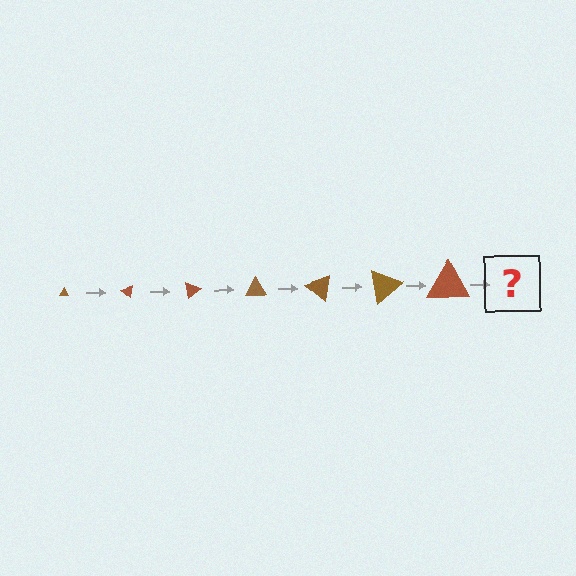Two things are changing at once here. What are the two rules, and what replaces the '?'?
The two rules are that the triangle grows larger each step and it rotates 40 degrees each step. The '?' should be a triangle, larger than the previous one and rotated 280 degrees from the start.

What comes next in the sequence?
The next element should be a triangle, larger than the previous one and rotated 280 degrees from the start.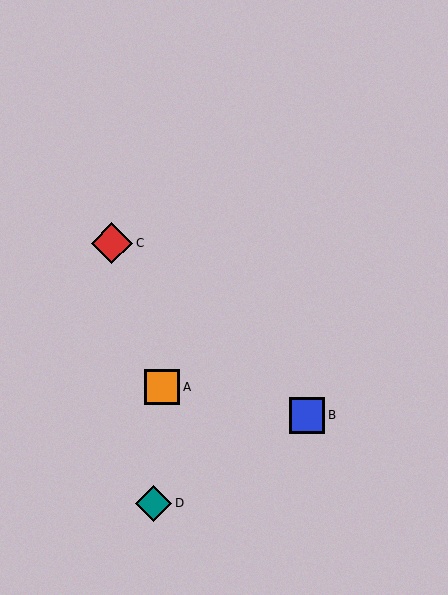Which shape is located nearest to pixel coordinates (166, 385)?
The orange square (labeled A) at (162, 387) is nearest to that location.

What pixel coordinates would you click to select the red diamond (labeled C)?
Click at (112, 243) to select the red diamond C.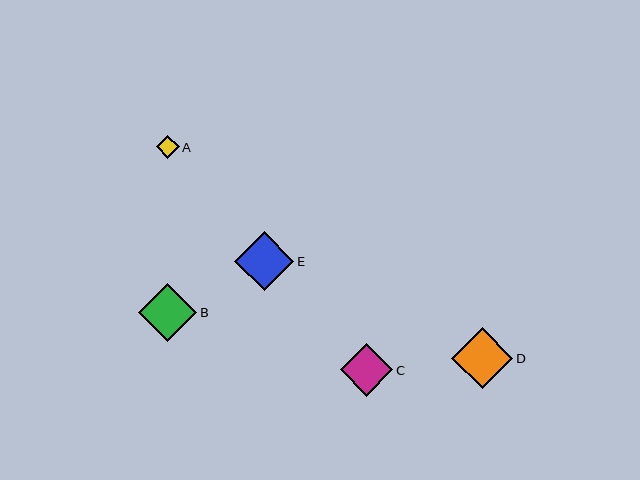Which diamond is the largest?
Diamond D is the largest with a size of approximately 61 pixels.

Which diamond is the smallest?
Diamond A is the smallest with a size of approximately 23 pixels.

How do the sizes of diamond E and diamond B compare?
Diamond E and diamond B are approximately the same size.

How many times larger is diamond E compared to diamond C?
Diamond E is approximately 1.1 times the size of diamond C.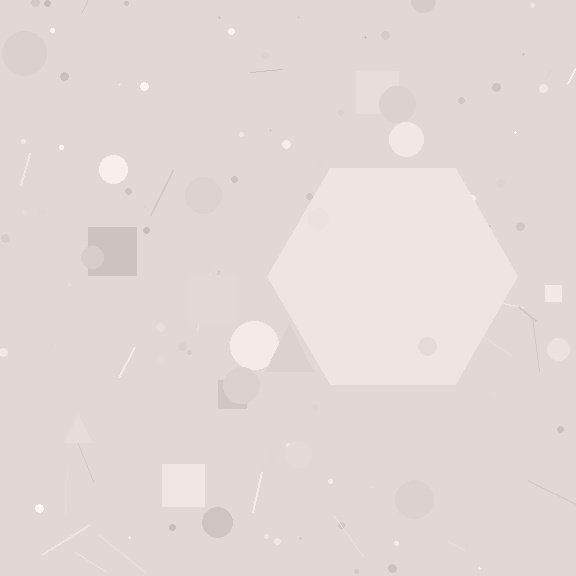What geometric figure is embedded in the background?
A hexagon is embedded in the background.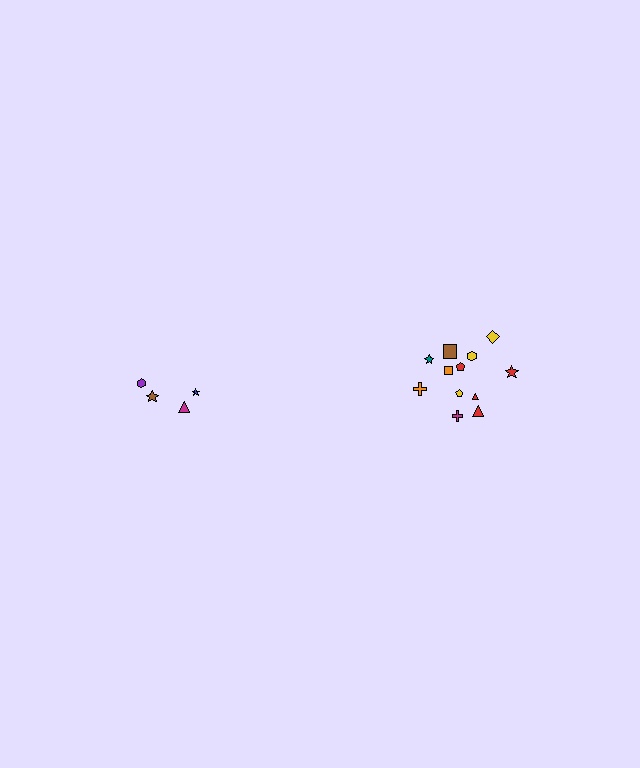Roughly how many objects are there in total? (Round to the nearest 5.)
Roughly 15 objects in total.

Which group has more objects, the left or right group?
The right group.